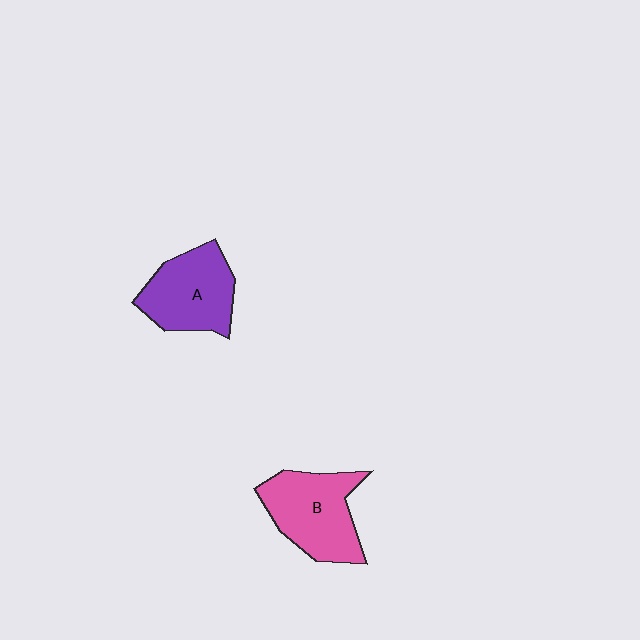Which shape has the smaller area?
Shape A (purple).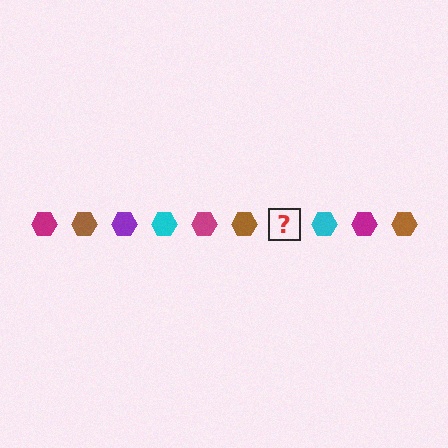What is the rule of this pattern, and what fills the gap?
The rule is that the pattern cycles through magenta, brown, purple, cyan hexagons. The gap should be filled with a purple hexagon.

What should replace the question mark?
The question mark should be replaced with a purple hexagon.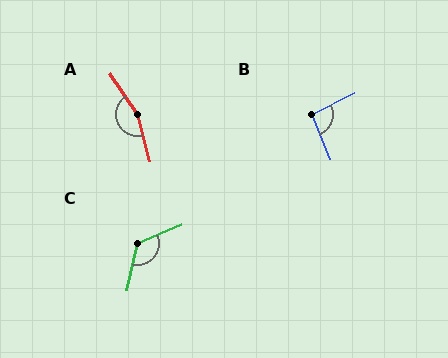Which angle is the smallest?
B, at approximately 94 degrees.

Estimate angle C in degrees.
Approximately 126 degrees.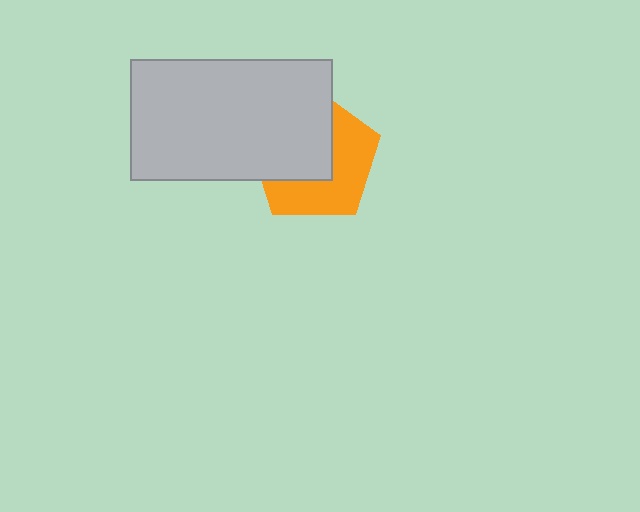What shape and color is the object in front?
The object in front is a light gray rectangle.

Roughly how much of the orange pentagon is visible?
About half of it is visible (roughly 49%).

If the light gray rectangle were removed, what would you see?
You would see the complete orange pentagon.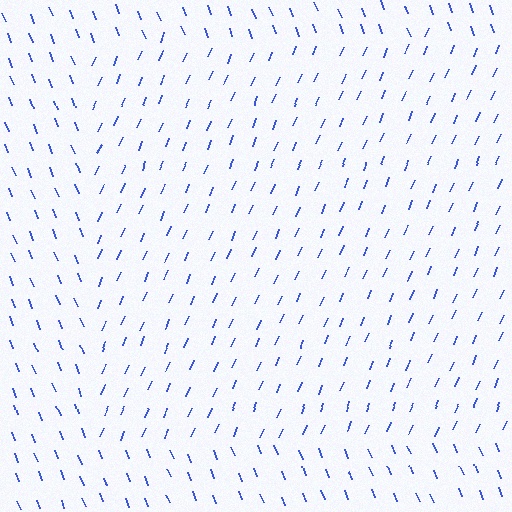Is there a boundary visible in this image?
Yes, there is a texture boundary formed by a change in line orientation.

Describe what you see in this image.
The image is filled with small blue line segments. A rectangle region in the image has lines oriented differently from the surrounding lines, creating a visible texture boundary.